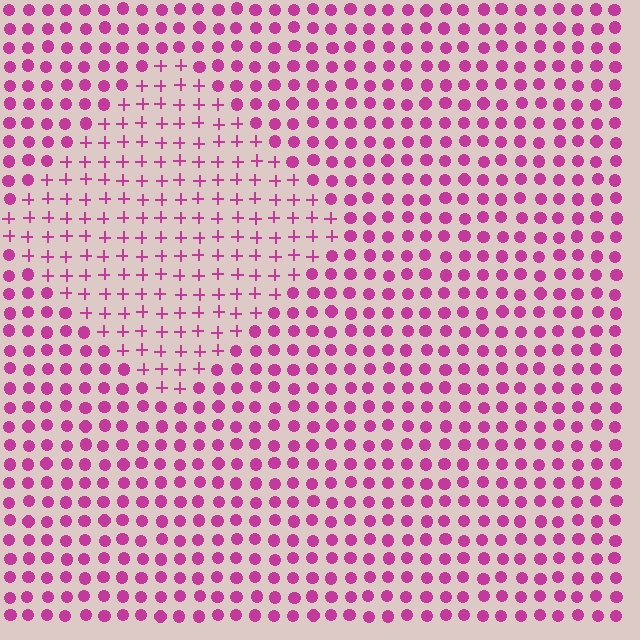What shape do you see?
I see a diamond.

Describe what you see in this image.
The image is filled with small magenta elements arranged in a uniform grid. A diamond-shaped region contains plus signs, while the surrounding area contains circles. The boundary is defined purely by the change in element shape.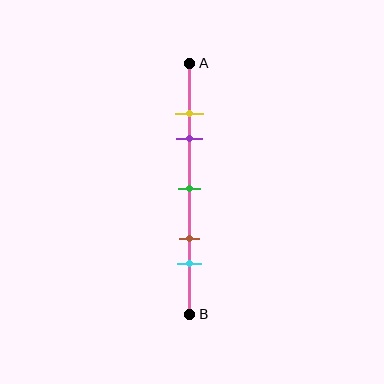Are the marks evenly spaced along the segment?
No, the marks are not evenly spaced.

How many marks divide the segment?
There are 5 marks dividing the segment.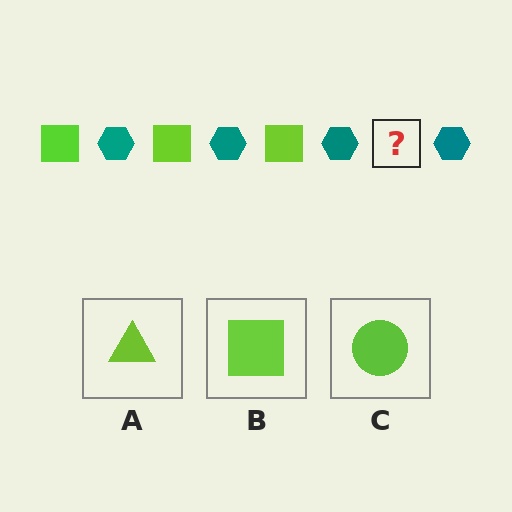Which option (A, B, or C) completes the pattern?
B.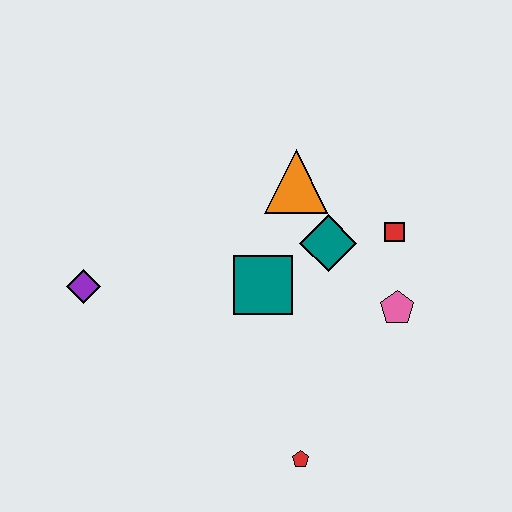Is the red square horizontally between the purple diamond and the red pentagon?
No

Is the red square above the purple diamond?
Yes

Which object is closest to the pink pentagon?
The red square is closest to the pink pentagon.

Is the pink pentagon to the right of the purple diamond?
Yes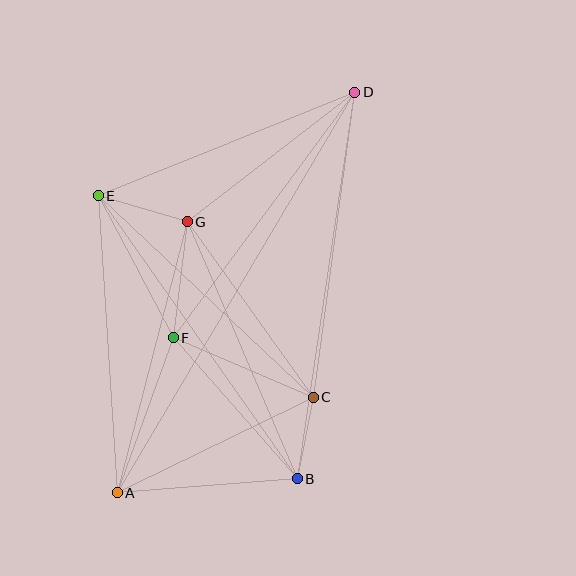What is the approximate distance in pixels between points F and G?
The distance between F and G is approximately 117 pixels.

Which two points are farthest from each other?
Points A and D are farthest from each other.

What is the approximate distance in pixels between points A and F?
The distance between A and F is approximately 165 pixels.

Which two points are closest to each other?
Points B and C are closest to each other.